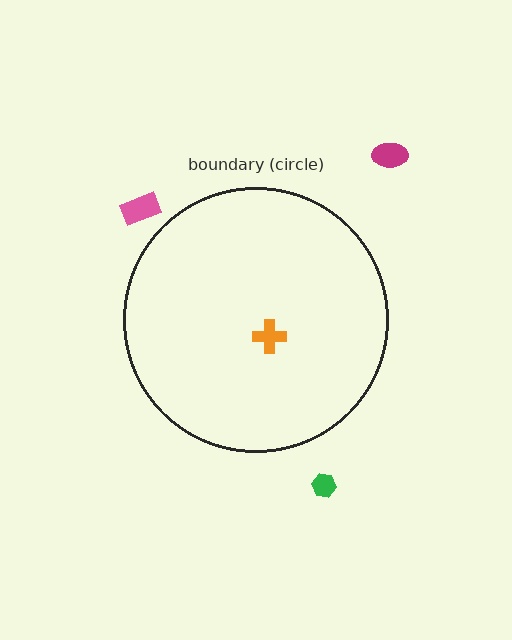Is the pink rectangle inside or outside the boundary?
Outside.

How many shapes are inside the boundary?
1 inside, 3 outside.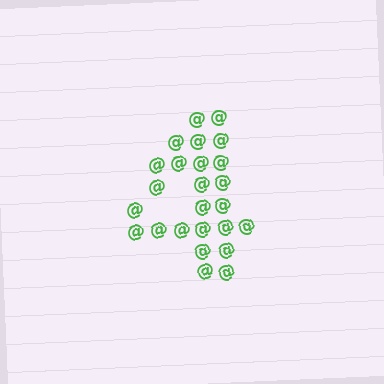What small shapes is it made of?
It is made of small at signs.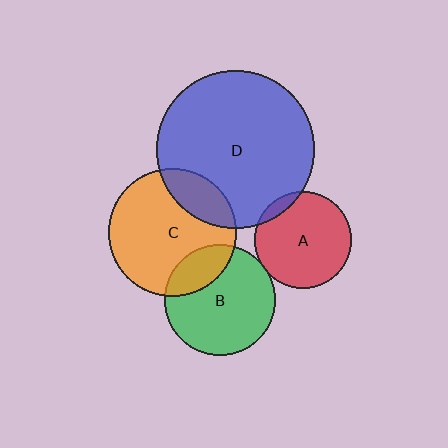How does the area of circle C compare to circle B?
Approximately 1.3 times.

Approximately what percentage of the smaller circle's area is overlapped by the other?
Approximately 5%.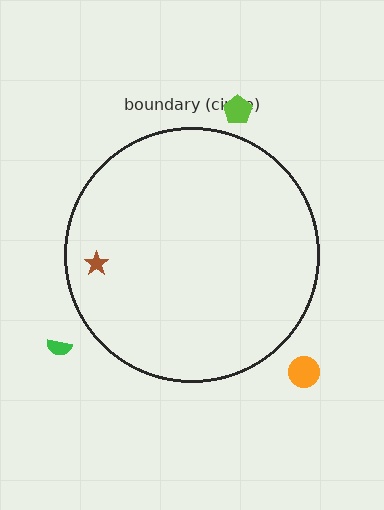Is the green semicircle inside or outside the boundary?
Outside.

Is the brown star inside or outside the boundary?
Inside.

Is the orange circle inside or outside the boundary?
Outside.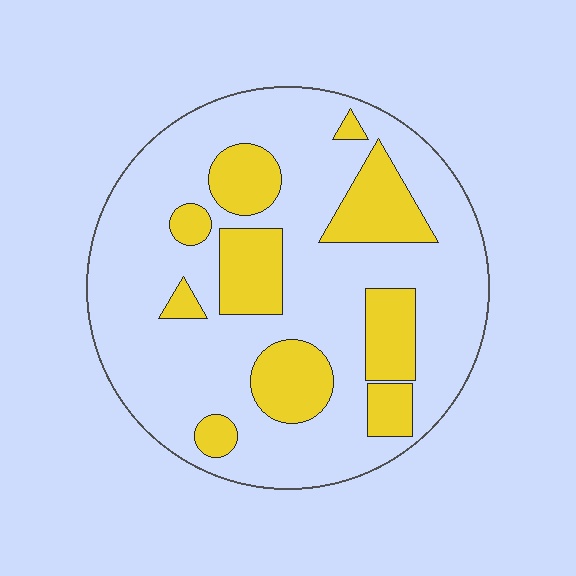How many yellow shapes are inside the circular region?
10.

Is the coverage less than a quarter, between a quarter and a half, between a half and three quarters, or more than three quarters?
Between a quarter and a half.